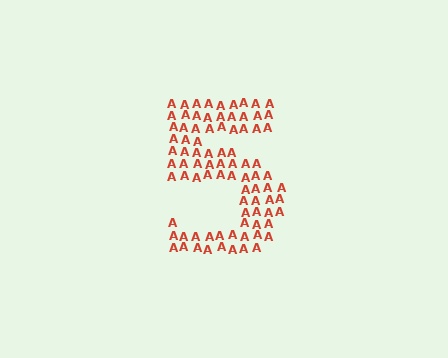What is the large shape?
The large shape is the digit 5.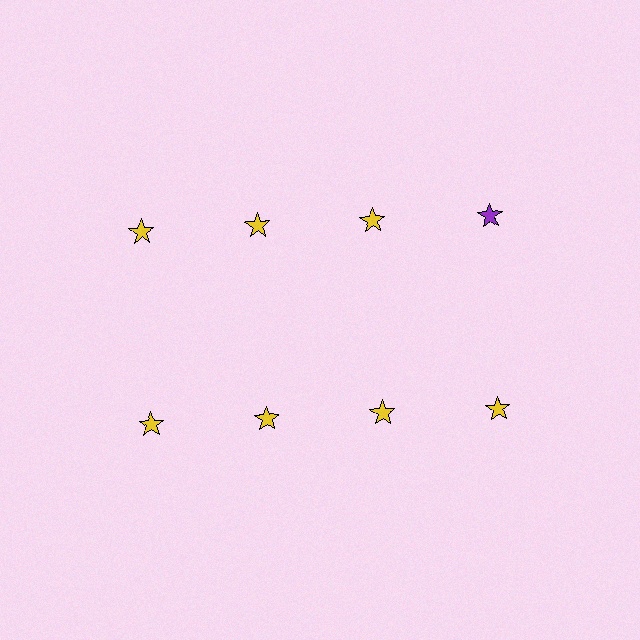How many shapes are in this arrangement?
There are 8 shapes arranged in a grid pattern.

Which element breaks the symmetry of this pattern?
The purple star in the top row, second from right column breaks the symmetry. All other shapes are yellow stars.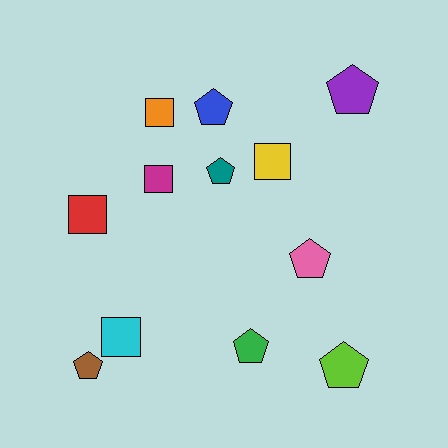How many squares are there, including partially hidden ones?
There are 5 squares.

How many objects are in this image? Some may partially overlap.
There are 12 objects.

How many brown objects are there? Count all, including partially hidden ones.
There is 1 brown object.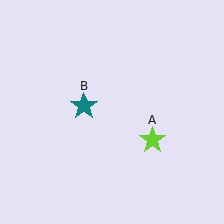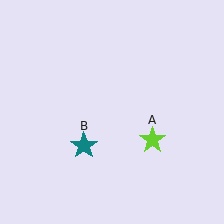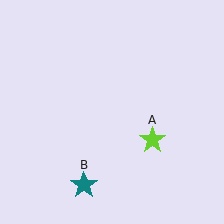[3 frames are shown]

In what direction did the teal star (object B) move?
The teal star (object B) moved down.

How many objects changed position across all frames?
1 object changed position: teal star (object B).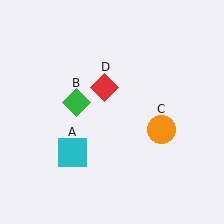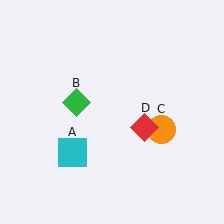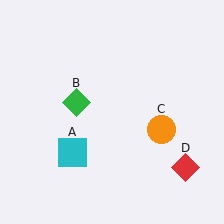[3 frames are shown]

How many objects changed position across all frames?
1 object changed position: red diamond (object D).